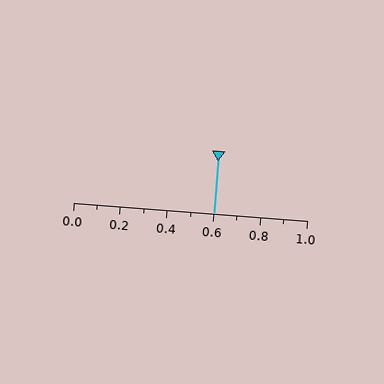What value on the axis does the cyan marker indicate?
The marker indicates approximately 0.6.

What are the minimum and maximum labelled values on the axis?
The axis runs from 0.0 to 1.0.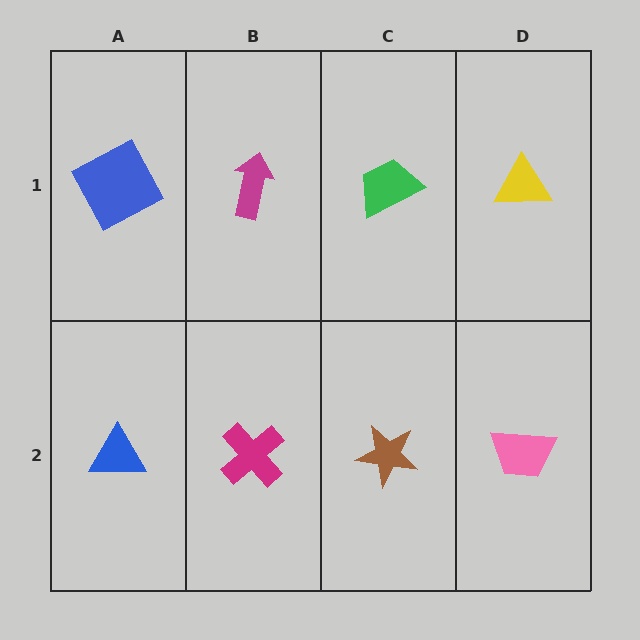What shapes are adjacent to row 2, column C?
A green trapezoid (row 1, column C), a magenta cross (row 2, column B), a pink trapezoid (row 2, column D).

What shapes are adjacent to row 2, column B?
A magenta arrow (row 1, column B), a blue triangle (row 2, column A), a brown star (row 2, column C).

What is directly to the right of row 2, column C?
A pink trapezoid.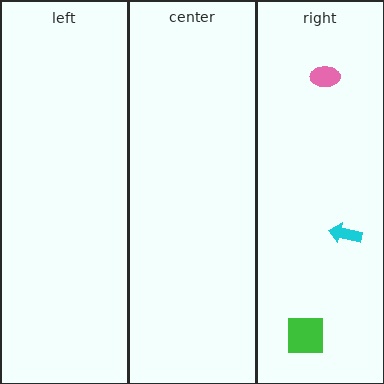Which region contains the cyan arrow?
The right region.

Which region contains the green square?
The right region.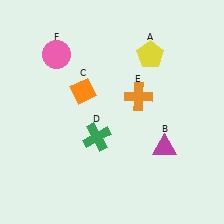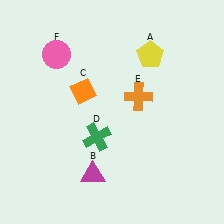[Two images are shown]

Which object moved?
The magenta triangle (B) moved left.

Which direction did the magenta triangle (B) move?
The magenta triangle (B) moved left.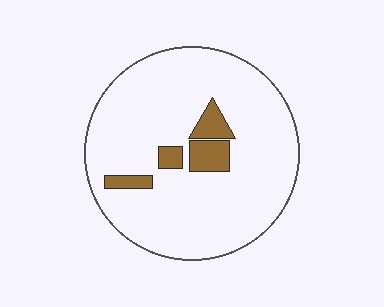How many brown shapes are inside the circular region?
4.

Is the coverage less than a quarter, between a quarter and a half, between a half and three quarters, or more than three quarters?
Less than a quarter.